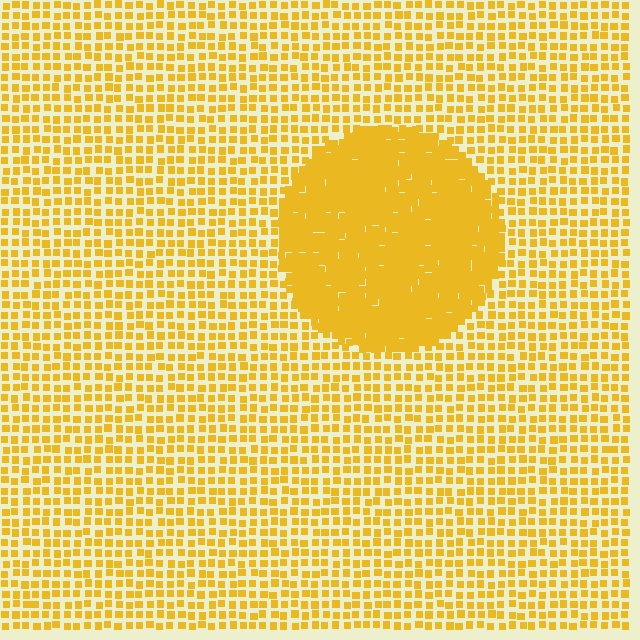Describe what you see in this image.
The image contains small yellow elements arranged at two different densities. A circle-shaped region is visible where the elements are more densely packed than the surrounding area.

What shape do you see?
I see a circle.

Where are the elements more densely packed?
The elements are more densely packed inside the circle boundary.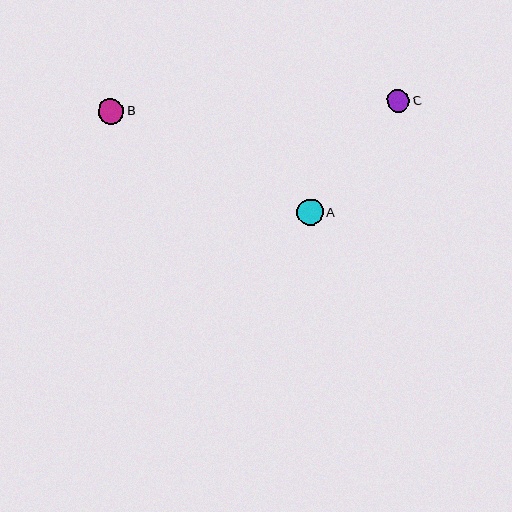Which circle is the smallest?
Circle C is the smallest with a size of approximately 22 pixels.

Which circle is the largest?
Circle A is the largest with a size of approximately 26 pixels.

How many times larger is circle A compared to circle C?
Circle A is approximately 1.2 times the size of circle C.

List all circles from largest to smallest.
From largest to smallest: A, B, C.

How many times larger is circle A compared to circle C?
Circle A is approximately 1.2 times the size of circle C.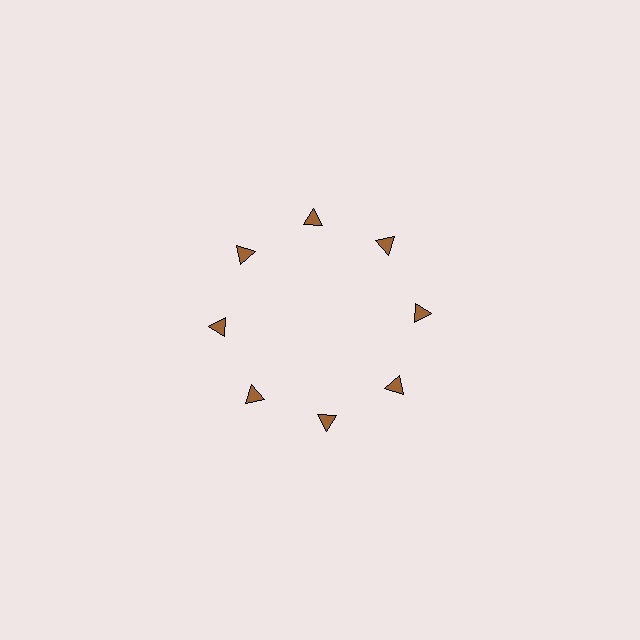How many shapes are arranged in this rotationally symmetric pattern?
There are 8 shapes, arranged in 8 groups of 1.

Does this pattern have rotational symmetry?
Yes, this pattern has 8-fold rotational symmetry. It looks the same after rotating 45 degrees around the center.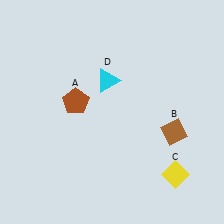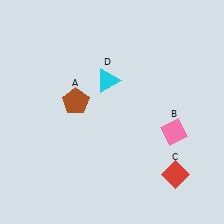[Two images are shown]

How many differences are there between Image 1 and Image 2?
There are 2 differences between the two images.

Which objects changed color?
B changed from brown to pink. C changed from yellow to red.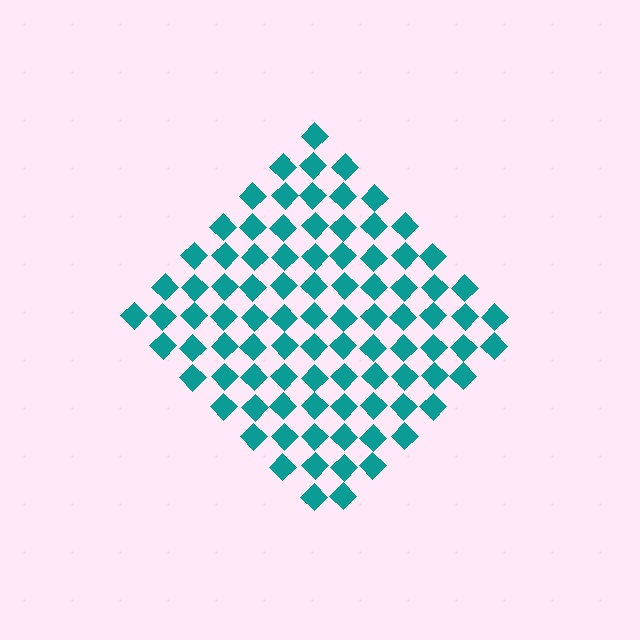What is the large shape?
The large shape is a diamond.